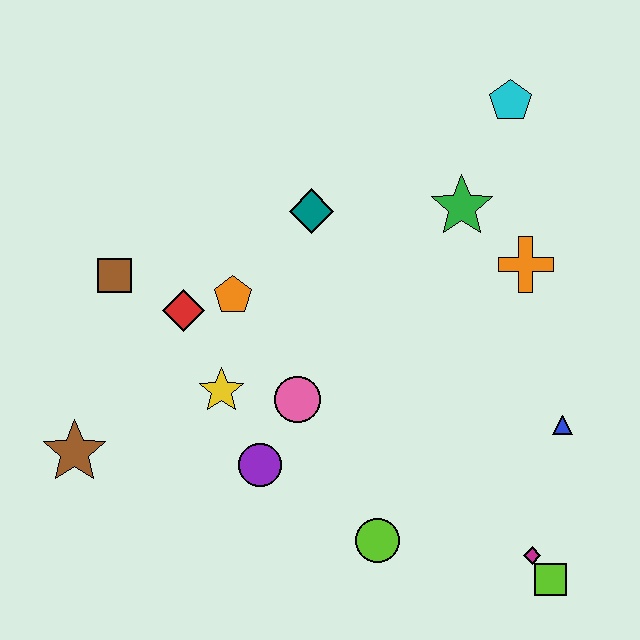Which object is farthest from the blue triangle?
The brown star is farthest from the blue triangle.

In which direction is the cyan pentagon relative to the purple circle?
The cyan pentagon is above the purple circle.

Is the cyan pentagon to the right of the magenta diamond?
No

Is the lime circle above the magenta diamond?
Yes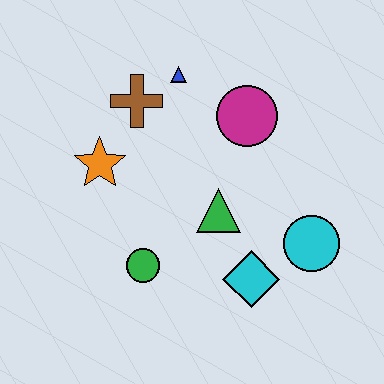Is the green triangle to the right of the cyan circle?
No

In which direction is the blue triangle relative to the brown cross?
The blue triangle is to the right of the brown cross.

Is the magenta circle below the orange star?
No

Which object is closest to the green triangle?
The cyan diamond is closest to the green triangle.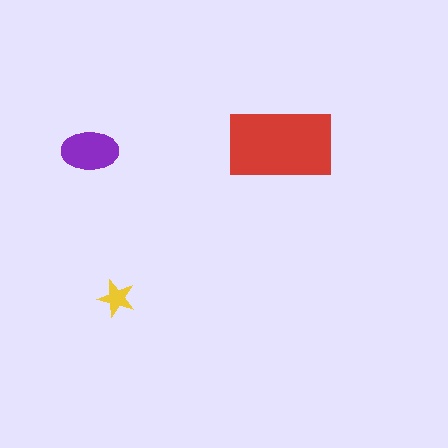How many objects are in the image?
There are 3 objects in the image.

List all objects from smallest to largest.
The yellow star, the purple ellipse, the red rectangle.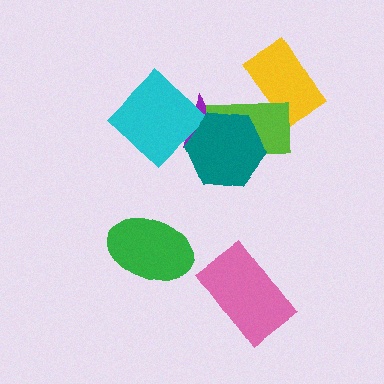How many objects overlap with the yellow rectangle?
1 object overlaps with the yellow rectangle.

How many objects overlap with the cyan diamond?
2 objects overlap with the cyan diamond.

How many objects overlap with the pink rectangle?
0 objects overlap with the pink rectangle.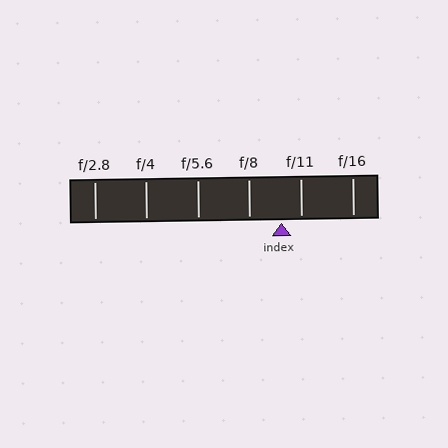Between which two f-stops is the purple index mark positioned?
The index mark is between f/8 and f/11.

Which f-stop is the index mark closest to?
The index mark is closest to f/11.